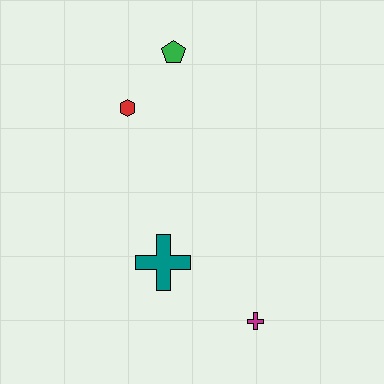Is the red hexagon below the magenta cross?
No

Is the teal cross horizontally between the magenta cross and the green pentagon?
No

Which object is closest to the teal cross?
The magenta cross is closest to the teal cross.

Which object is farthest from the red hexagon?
The magenta cross is farthest from the red hexagon.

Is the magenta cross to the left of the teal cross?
No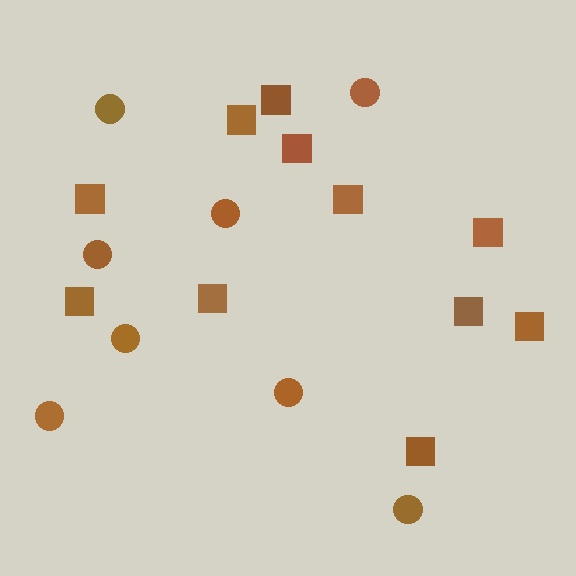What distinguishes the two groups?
There are 2 groups: one group of squares (11) and one group of circles (8).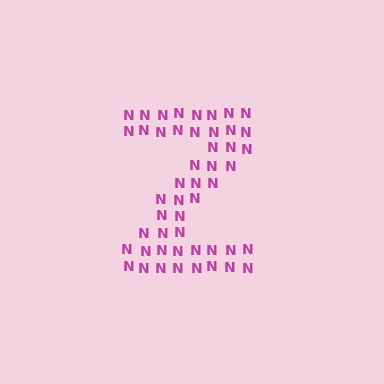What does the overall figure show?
The overall figure shows the letter Z.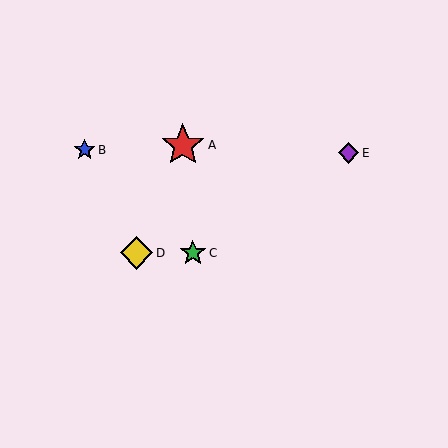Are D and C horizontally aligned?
Yes, both are at y≈253.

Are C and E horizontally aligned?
No, C is at y≈253 and E is at y≈153.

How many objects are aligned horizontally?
2 objects (C, D) are aligned horizontally.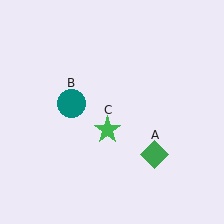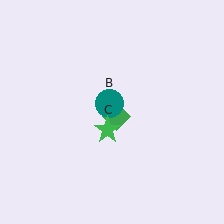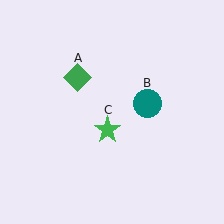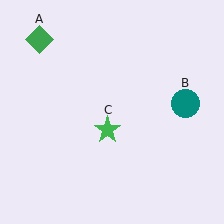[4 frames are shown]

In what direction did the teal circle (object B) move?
The teal circle (object B) moved right.